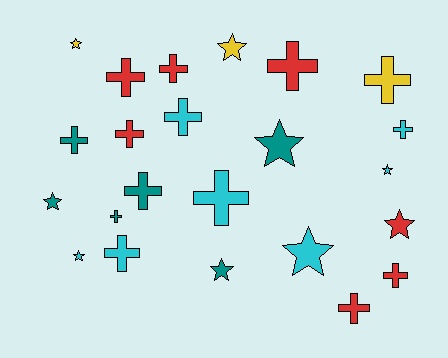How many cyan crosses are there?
There are 4 cyan crosses.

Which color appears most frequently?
Cyan, with 7 objects.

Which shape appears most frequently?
Cross, with 14 objects.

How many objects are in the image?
There are 23 objects.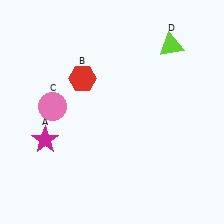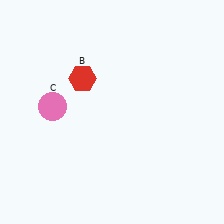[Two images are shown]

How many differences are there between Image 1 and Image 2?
There are 2 differences between the two images.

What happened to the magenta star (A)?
The magenta star (A) was removed in Image 2. It was in the bottom-left area of Image 1.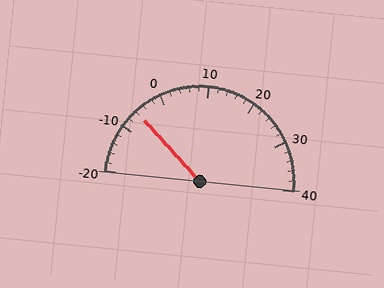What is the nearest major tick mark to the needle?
The nearest major tick mark is -10.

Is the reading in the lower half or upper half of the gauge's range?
The reading is in the lower half of the range (-20 to 40).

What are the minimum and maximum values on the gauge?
The gauge ranges from -20 to 40.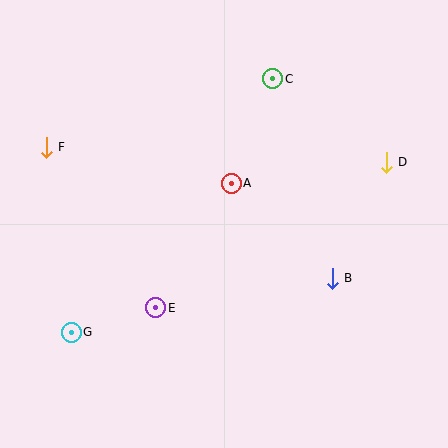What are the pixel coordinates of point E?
Point E is at (156, 308).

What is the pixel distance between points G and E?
The distance between G and E is 88 pixels.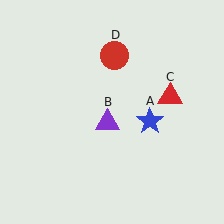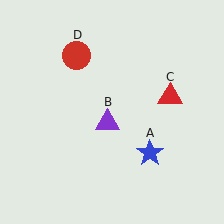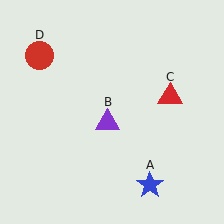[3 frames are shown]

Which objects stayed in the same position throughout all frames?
Purple triangle (object B) and red triangle (object C) remained stationary.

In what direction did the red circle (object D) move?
The red circle (object D) moved left.